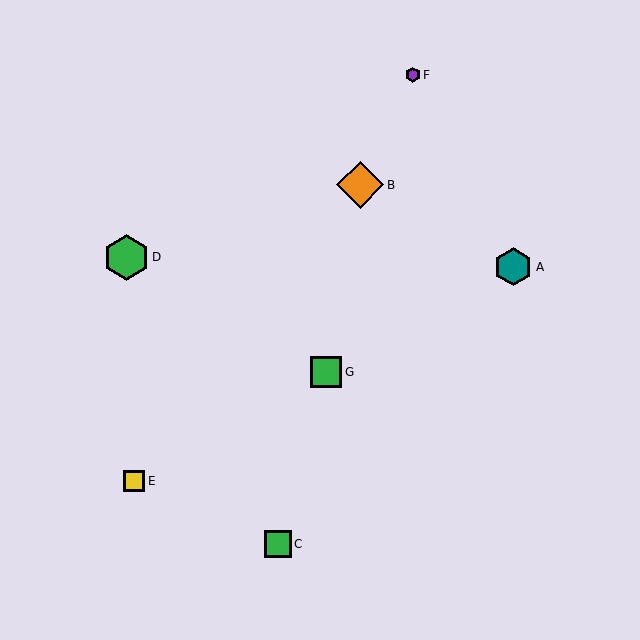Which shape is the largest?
The orange diamond (labeled B) is the largest.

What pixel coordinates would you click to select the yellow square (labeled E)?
Click at (134, 481) to select the yellow square E.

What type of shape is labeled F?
Shape F is a purple hexagon.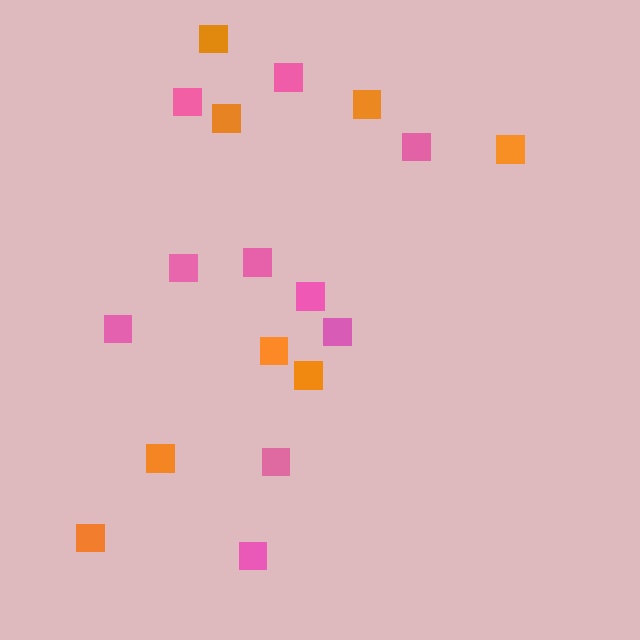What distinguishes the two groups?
There are 2 groups: one group of pink squares (10) and one group of orange squares (8).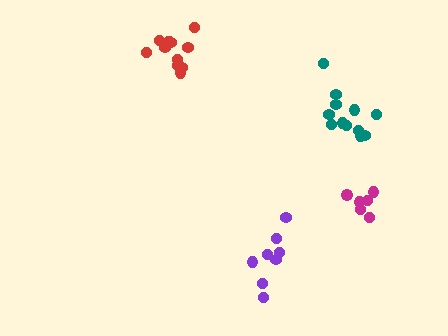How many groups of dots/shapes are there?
There are 4 groups.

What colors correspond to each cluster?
The clusters are colored: teal, purple, red, magenta.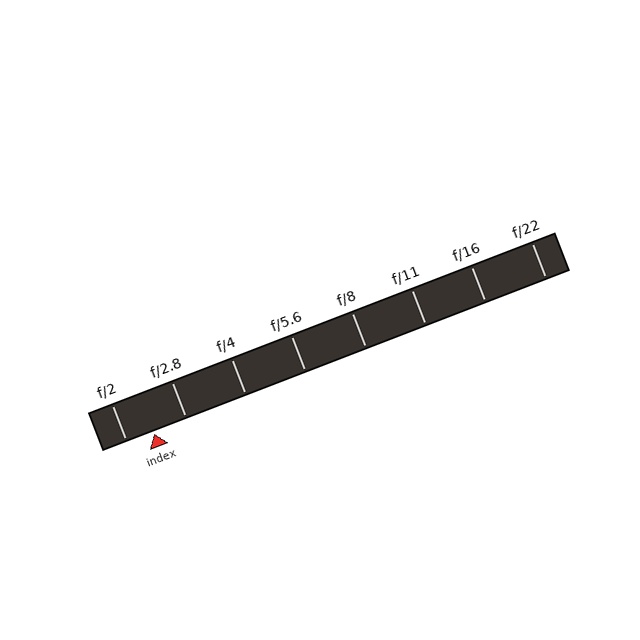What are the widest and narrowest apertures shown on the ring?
The widest aperture shown is f/2 and the narrowest is f/22.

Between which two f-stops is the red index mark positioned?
The index mark is between f/2 and f/2.8.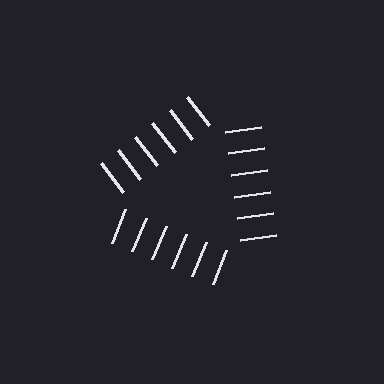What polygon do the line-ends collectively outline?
An illusory triangle — the line segments terminate on its edges but no continuous stroke is drawn.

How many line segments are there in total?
18 — 6 along each of the 3 edges.